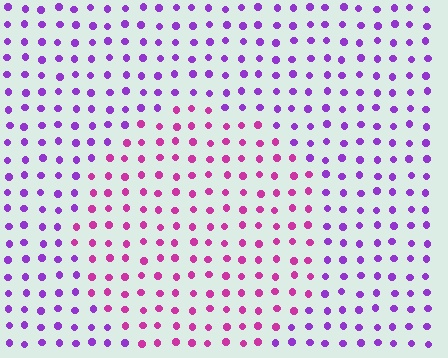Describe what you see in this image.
The image is filled with small purple elements in a uniform arrangement. A circle-shaped region is visible where the elements are tinted to a slightly different hue, forming a subtle color boundary.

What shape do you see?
I see a circle.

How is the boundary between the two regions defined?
The boundary is defined purely by a slight shift in hue (about 39 degrees). Spacing, size, and orientation are identical on both sides.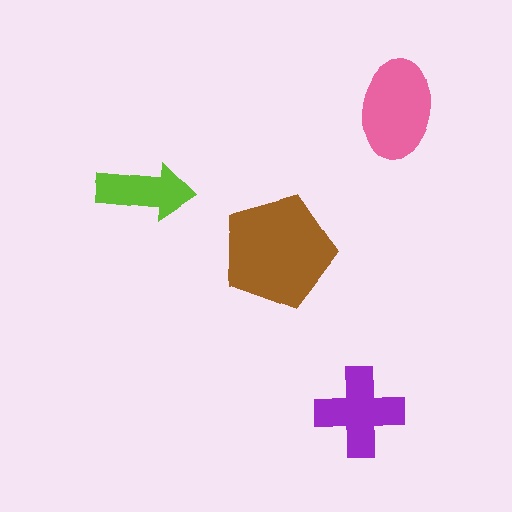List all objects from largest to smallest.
The brown pentagon, the pink ellipse, the purple cross, the lime arrow.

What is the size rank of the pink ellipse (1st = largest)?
2nd.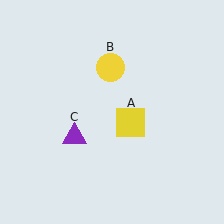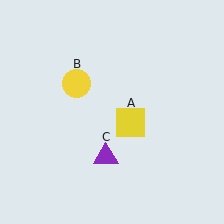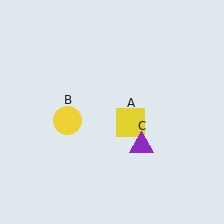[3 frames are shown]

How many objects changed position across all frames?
2 objects changed position: yellow circle (object B), purple triangle (object C).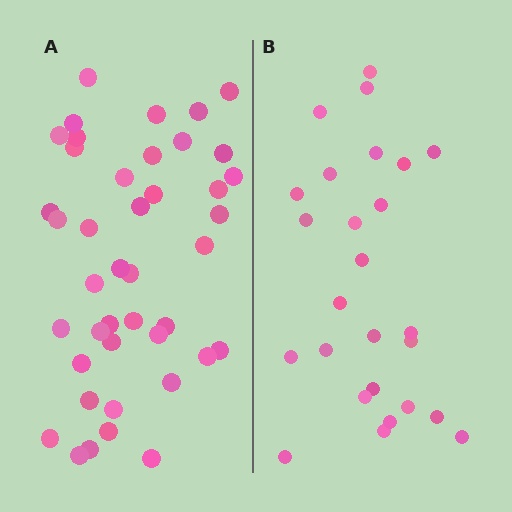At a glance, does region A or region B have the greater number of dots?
Region A (the left region) has more dots.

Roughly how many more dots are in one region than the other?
Region A has approximately 15 more dots than region B.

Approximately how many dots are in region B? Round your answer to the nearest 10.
About 30 dots. (The exact count is 26, which rounds to 30.)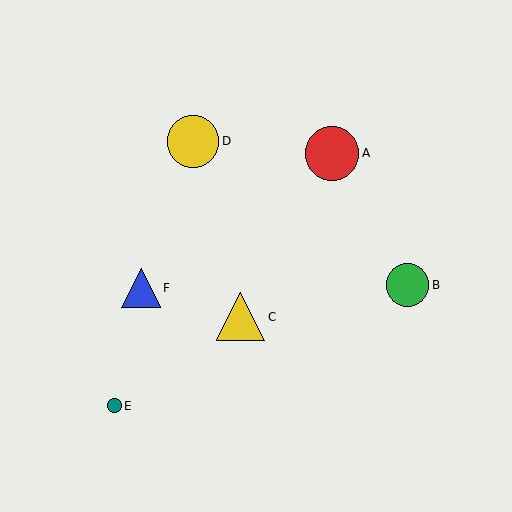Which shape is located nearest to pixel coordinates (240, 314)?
The yellow triangle (labeled C) at (241, 317) is nearest to that location.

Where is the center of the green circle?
The center of the green circle is at (407, 285).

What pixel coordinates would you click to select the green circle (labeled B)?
Click at (407, 285) to select the green circle B.